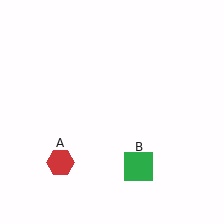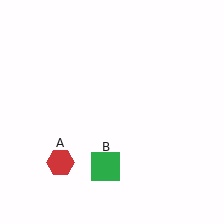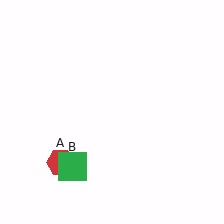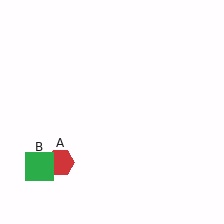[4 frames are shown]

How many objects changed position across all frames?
1 object changed position: green square (object B).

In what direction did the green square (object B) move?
The green square (object B) moved left.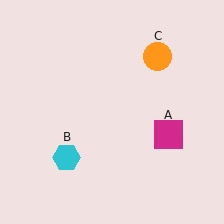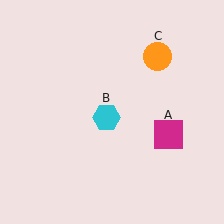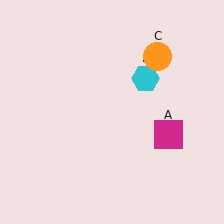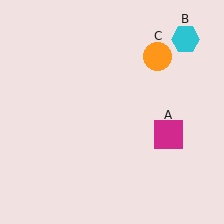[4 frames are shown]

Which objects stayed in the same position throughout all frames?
Magenta square (object A) and orange circle (object C) remained stationary.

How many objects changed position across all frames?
1 object changed position: cyan hexagon (object B).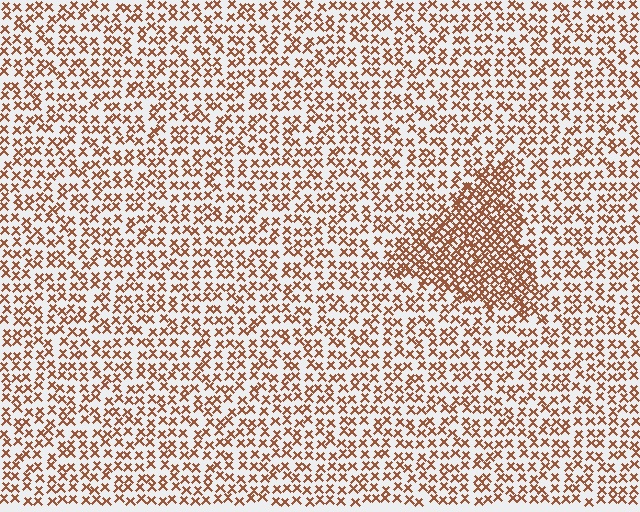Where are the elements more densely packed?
The elements are more densely packed inside the triangle boundary.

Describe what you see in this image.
The image contains small brown elements arranged at two different densities. A triangle-shaped region is visible where the elements are more densely packed than the surrounding area.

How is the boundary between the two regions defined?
The boundary is defined by a change in element density (approximately 2.0x ratio). All elements are the same color, size, and shape.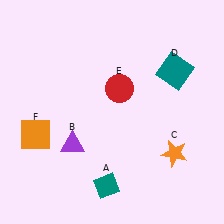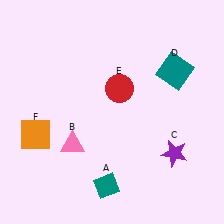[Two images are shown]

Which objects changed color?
B changed from purple to pink. C changed from orange to purple.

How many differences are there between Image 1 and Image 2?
There are 2 differences between the two images.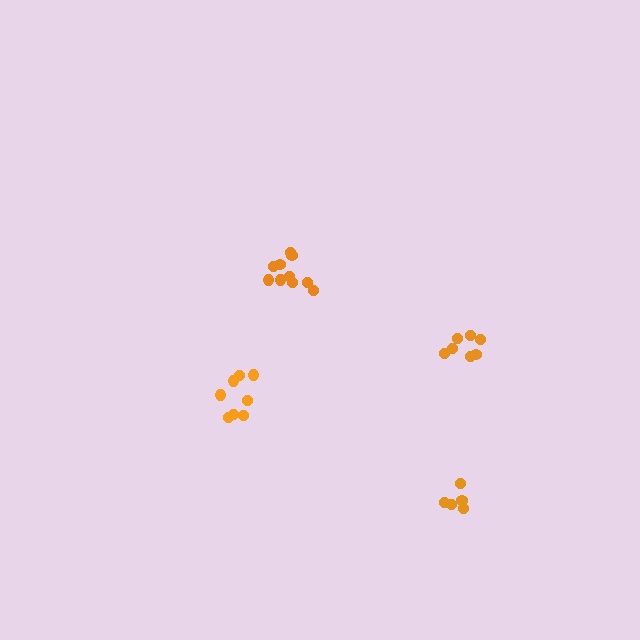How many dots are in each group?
Group 1: 7 dots, Group 2: 5 dots, Group 3: 10 dots, Group 4: 8 dots (30 total).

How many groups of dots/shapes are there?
There are 4 groups.